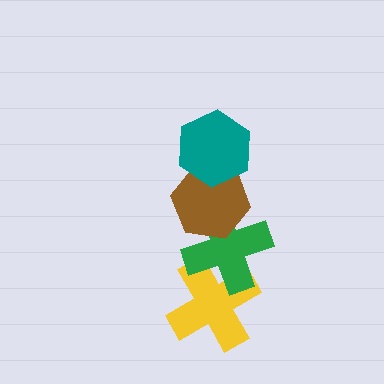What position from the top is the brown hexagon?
The brown hexagon is 2nd from the top.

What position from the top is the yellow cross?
The yellow cross is 4th from the top.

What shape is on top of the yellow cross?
The green cross is on top of the yellow cross.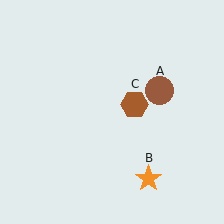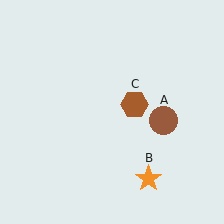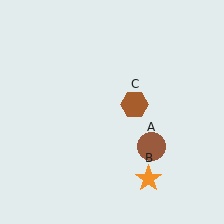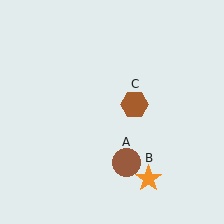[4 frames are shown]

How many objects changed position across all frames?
1 object changed position: brown circle (object A).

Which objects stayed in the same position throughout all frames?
Orange star (object B) and brown hexagon (object C) remained stationary.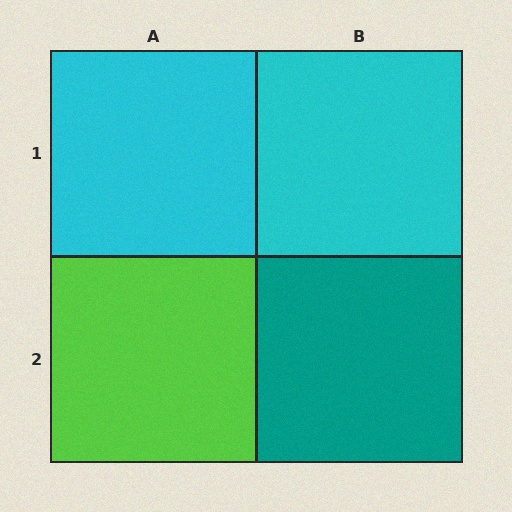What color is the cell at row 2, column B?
Teal.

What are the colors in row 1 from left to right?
Cyan, cyan.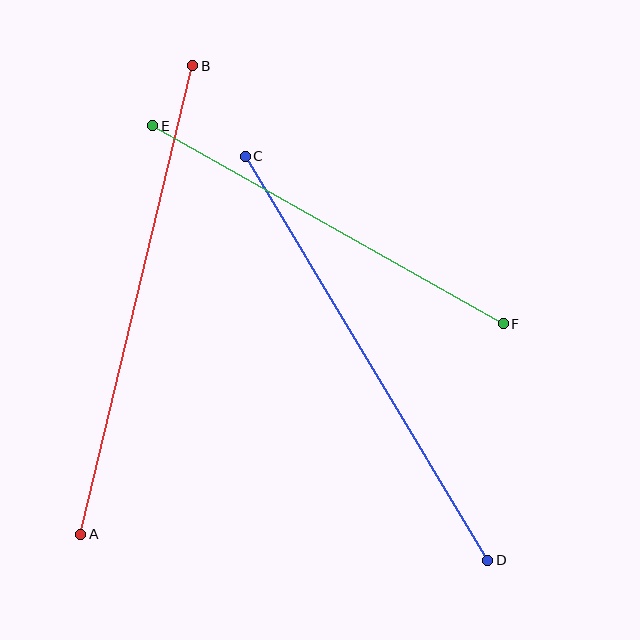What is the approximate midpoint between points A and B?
The midpoint is at approximately (137, 300) pixels.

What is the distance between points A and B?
The distance is approximately 482 pixels.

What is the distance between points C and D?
The distance is approximately 472 pixels.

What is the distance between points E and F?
The distance is approximately 402 pixels.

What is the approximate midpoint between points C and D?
The midpoint is at approximately (367, 358) pixels.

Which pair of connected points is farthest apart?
Points A and B are farthest apart.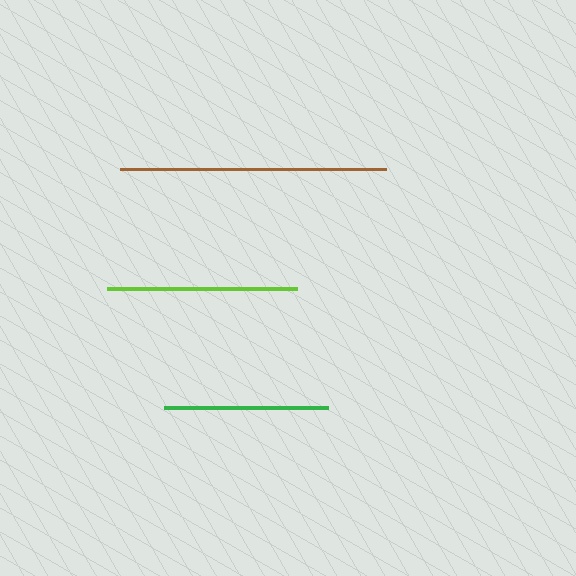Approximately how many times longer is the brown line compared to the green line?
The brown line is approximately 1.6 times the length of the green line.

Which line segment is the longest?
The brown line is the longest at approximately 266 pixels.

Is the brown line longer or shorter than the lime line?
The brown line is longer than the lime line.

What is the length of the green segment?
The green segment is approximately 165 pixels long.